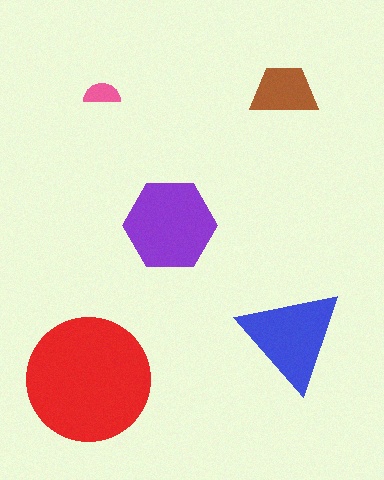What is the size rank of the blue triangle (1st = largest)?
3rd.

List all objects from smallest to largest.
The pink semicircle, the brown trapezoid, the blue triangle, the purple hexagon, the red circle.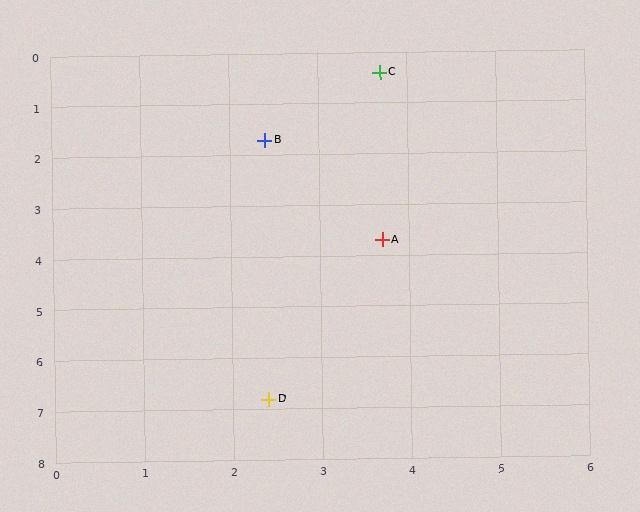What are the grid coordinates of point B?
Point B is at approximately (2.4, 1.7).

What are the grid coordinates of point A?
Point A is at approximately (3.7, 3.7).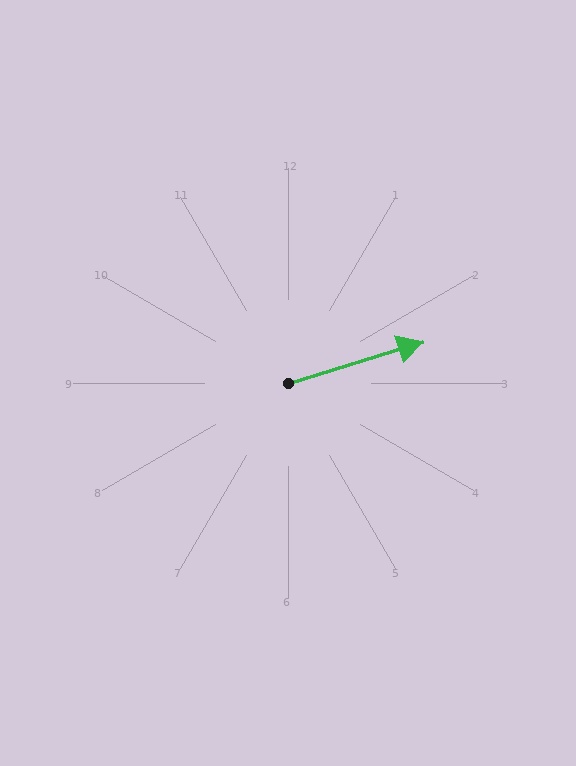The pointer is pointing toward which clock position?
Roughly 2 o'clock.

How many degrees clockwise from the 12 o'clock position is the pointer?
Approximately 73 degrees.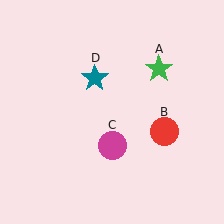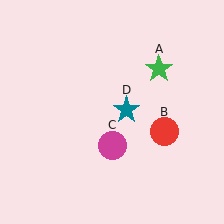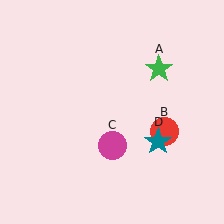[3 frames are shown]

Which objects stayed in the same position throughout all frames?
Green star (object A) and red circle (object B) and magenta circle (object C) remained stationary.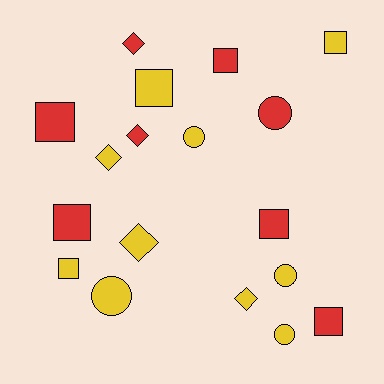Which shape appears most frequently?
Square, with 8 objects.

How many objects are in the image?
There are 18 objects.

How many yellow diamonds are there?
There are 3 yellow diamonds.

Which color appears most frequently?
Yellow, with 10 objects.